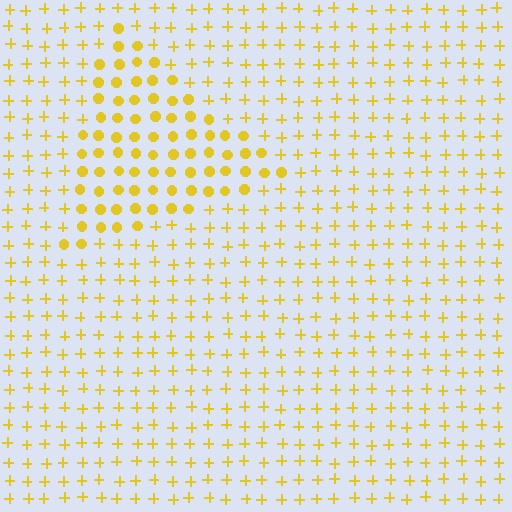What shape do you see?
I see a triangle.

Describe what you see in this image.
The image is filled with small yellow elements arranged in a uniform grid. A triangle-shaped region contains circles, while the surrounding area contains plus signs. The boundary is defined purely by the change in element shape.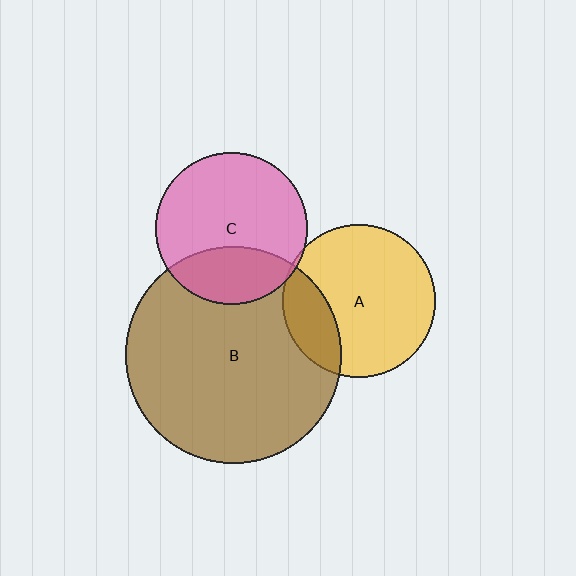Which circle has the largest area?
Circle B (brown).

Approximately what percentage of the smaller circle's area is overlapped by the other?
Approximately 20%.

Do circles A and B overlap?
Yes.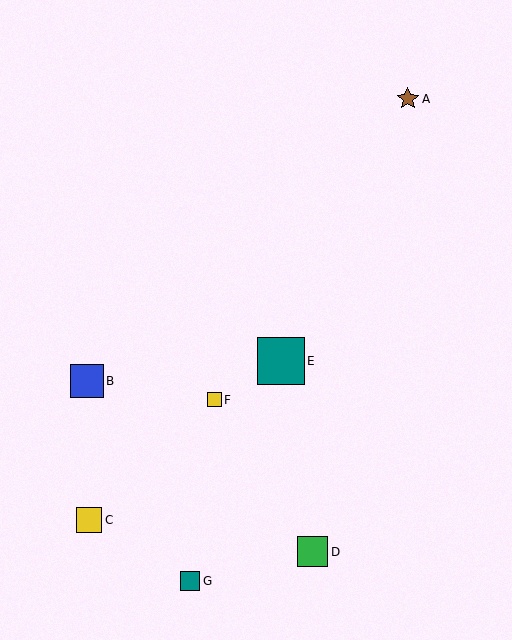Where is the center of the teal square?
The center of the teal square is at (190, 581).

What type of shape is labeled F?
Shape F is a yellow square.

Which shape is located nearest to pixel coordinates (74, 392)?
The blue square (labeled B) at (87, 381) is nearest to that location.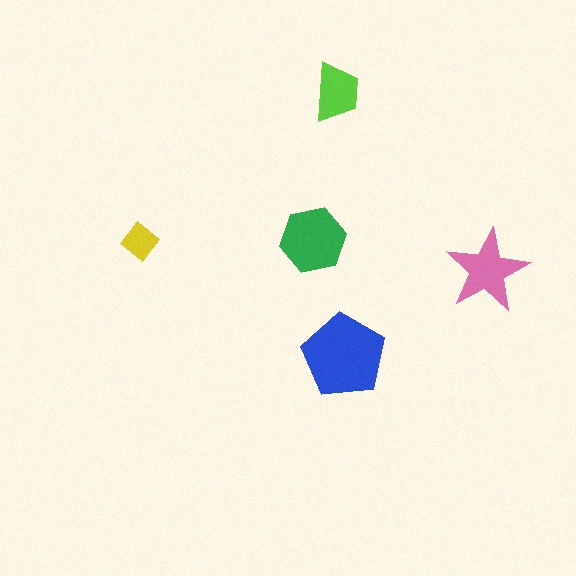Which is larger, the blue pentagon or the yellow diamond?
The blue pentagon.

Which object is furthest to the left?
The yellow diamond is leftmost.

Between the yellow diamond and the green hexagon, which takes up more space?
The green hexagon.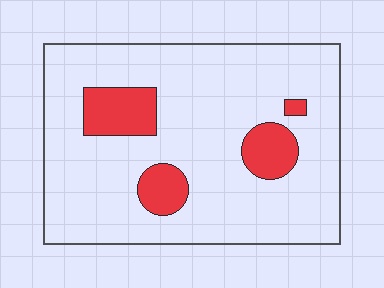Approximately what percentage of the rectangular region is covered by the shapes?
Approximately 15%.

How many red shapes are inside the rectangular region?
4.